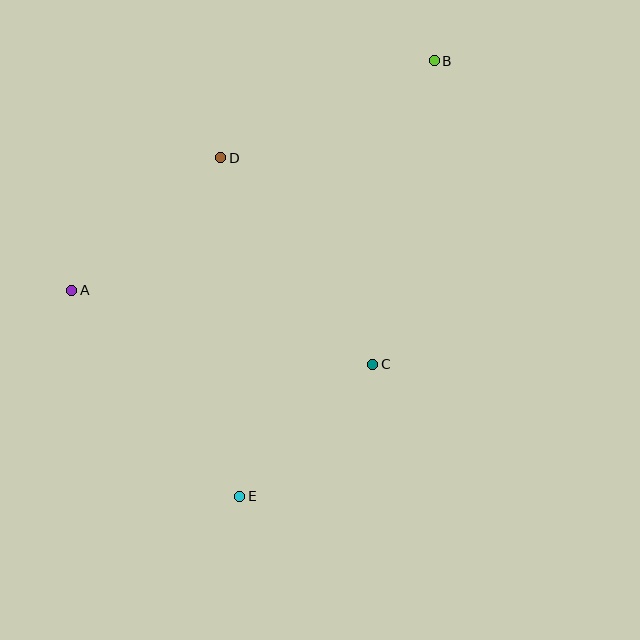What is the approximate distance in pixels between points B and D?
The distance between B and D is approximately 235 pixels.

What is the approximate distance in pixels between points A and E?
The distance between A and E is approximately 266 pixels.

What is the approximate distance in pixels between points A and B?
The distance between A and B is approximately 429 pixels.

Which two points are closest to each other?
Points C and E are closest to each other.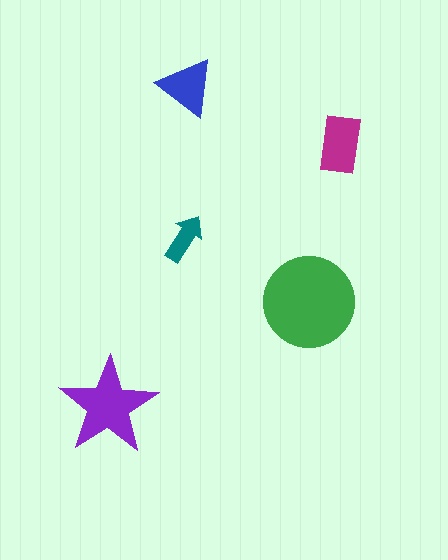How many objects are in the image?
There are 5 objects in the image.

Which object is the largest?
The green circle.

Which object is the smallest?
The teal arrow.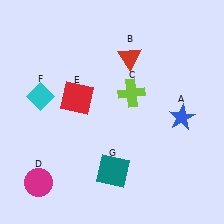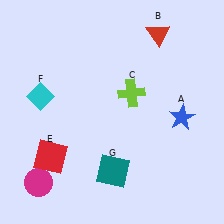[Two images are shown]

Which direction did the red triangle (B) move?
The red triangle (B) moved right.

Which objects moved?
The objects that moved are: the red triangle (B), the red square (E).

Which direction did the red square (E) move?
The red square (E) moved down.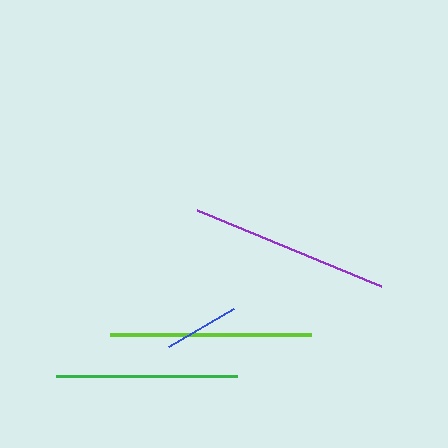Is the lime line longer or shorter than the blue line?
The lime line is longer than the blue line.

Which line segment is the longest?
The lime line is the longest at approximately 201 pixels.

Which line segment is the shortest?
The blue line is the shortest at approximately 76 pixels.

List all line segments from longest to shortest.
From longest to shortest: lime, purple, green, blue.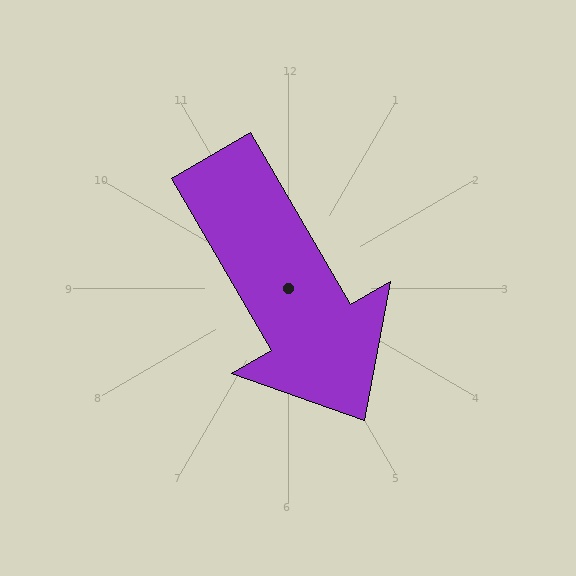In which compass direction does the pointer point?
Southeast.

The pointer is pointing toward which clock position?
Roughly 5 o'clock.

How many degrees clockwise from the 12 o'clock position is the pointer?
Approximately 150 degrees.